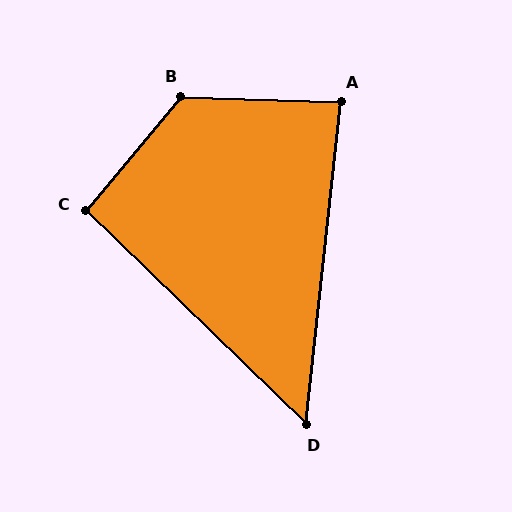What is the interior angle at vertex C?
Approximately 94 degrees (approximately right).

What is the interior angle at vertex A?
Approximately 86 degrees (approximately right).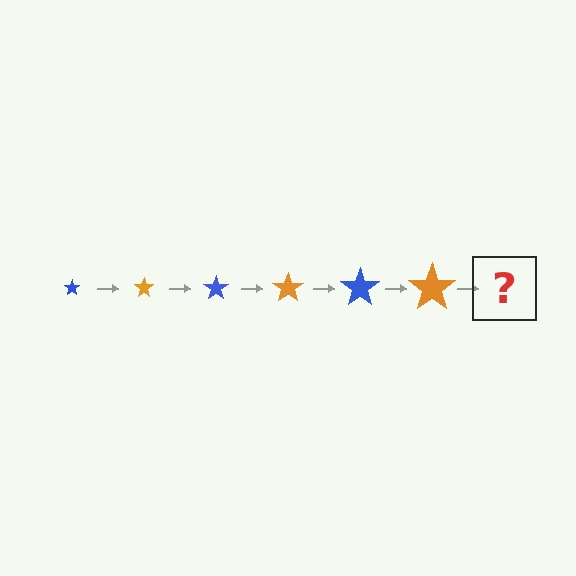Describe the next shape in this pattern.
It should be a blue star, larger than the previous one.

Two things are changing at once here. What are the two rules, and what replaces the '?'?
The two rules are that the star grows larger each step and the color cycles through blue and orange. The '?' should be a blue star, larger than the previous one.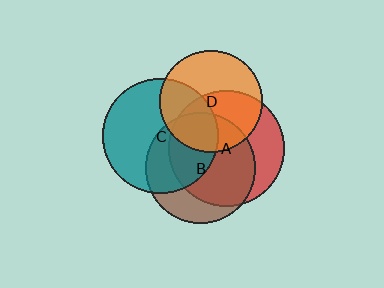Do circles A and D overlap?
Yes.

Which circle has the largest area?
Circle A (red).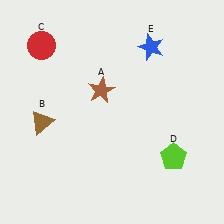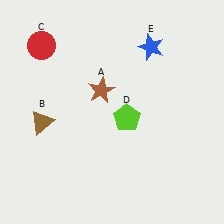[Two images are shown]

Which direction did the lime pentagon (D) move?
The lime pentagon (D) moved left.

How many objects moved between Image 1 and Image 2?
1 object moved between the two images.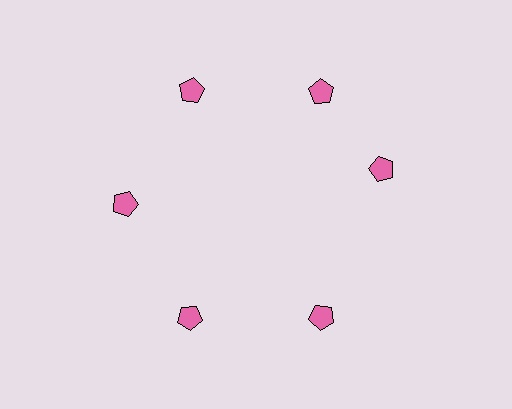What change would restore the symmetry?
The symmetry would be restored by rotating it back into even spacing with its neighbors so that all 6 pentagons sit at equal angles and equal distance from the center.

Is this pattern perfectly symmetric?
No. The 6 pink pentagons are arranged in a ring, but one element near the 3 o'clock position is rotated out of alignment along the ring, breaking the 6-fold rotational symmetry.